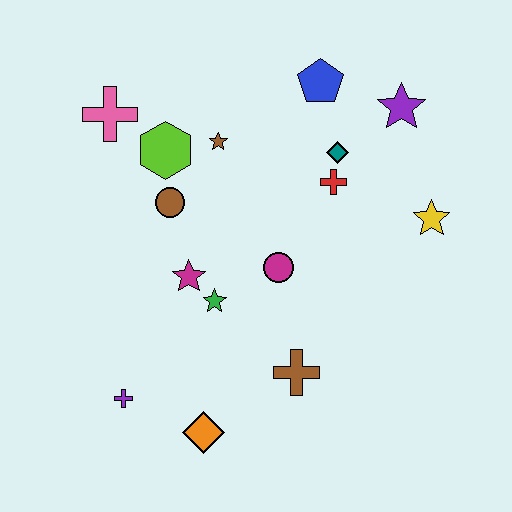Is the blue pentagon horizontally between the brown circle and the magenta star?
No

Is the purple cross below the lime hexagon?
Yes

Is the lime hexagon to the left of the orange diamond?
Yes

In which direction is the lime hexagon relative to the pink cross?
The lime hexagon is to the right of the pink cross.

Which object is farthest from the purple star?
The purple cross is farthest from the purple star.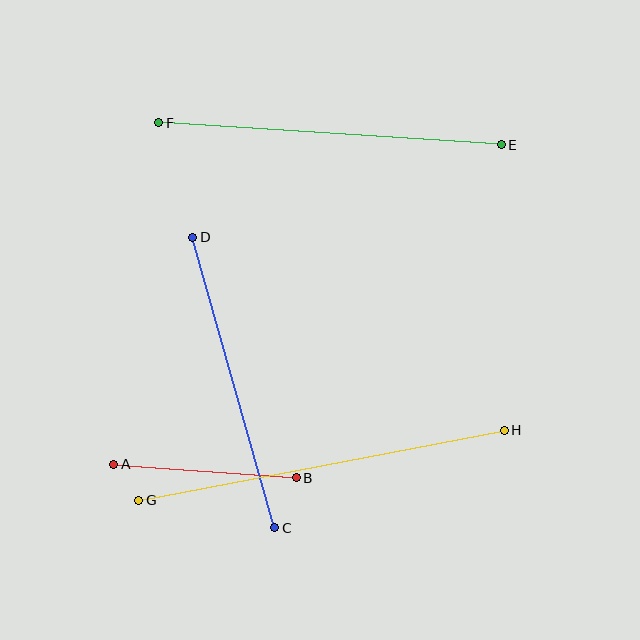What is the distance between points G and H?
The distance is approximately 372 pixels.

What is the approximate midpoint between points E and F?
The midpoint is at approximately (330, 134) pixels.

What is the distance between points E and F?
The distance is approximately 343 pixels.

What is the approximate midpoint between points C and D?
The midpoint is at approximately (234, 382) pixels.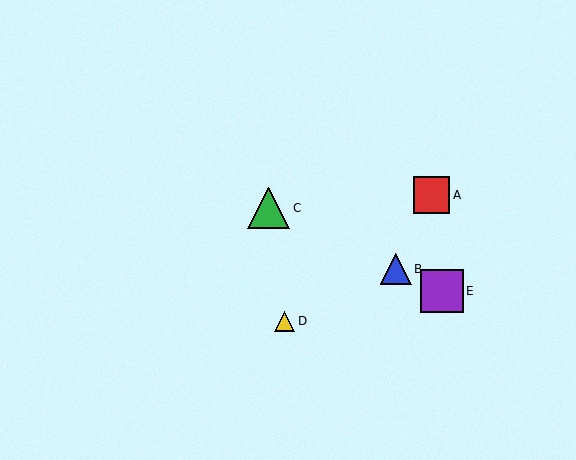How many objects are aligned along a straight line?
3 objects (B, C, E) are aligned along a straight line.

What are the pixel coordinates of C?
Object C is at (269, 208).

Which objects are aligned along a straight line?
Objects B, C, E are aligned along a straight line.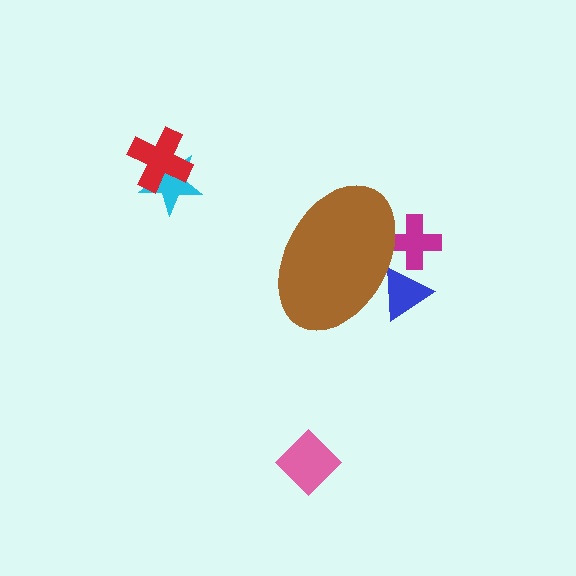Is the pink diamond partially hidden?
No, the pink diamond is fully visible.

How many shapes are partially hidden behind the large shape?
2 shapes are partially hidden.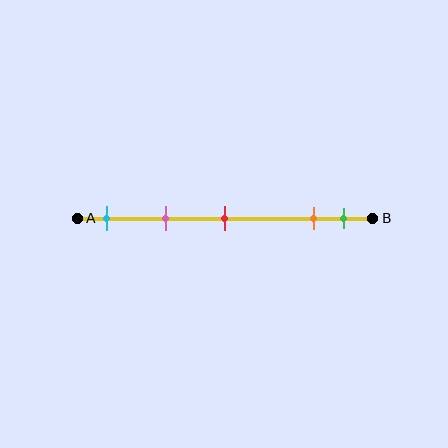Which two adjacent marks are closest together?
The orange and green marks are the closest adjacent pair.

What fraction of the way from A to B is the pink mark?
The pink mark is approximately 30% (0.3) of the way from A to B.